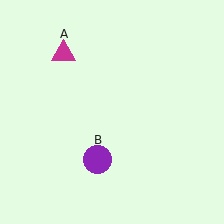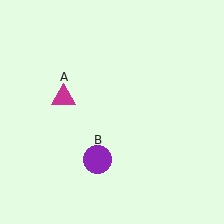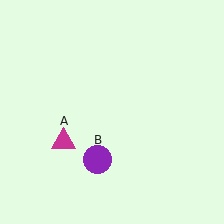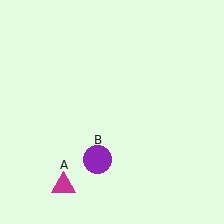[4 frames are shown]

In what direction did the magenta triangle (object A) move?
The magenta triangle (object A) moved down.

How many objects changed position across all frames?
1 object changed position: magenta triangle (object A).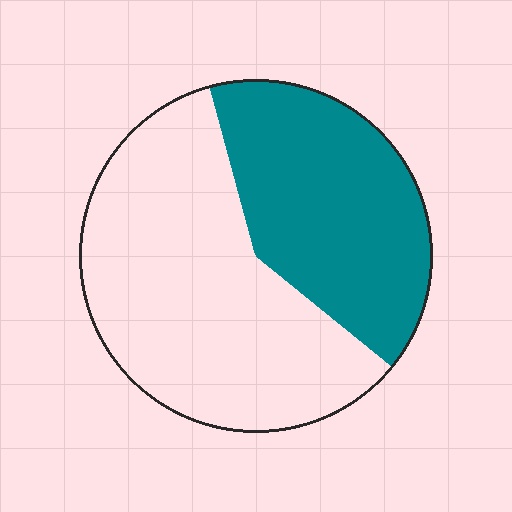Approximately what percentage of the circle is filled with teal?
Approximately 40%.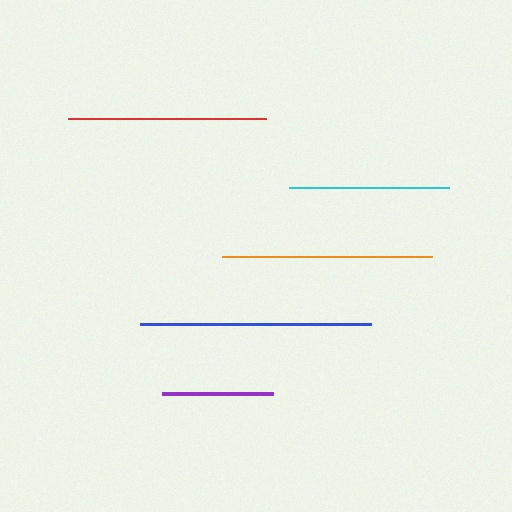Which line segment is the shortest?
The purple line is the shortest at approximately 110 pixels.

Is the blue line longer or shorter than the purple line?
The blue line is longer than the purple line.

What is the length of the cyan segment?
The cyan segment is approximately 160 pixels long.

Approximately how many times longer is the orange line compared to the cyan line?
The orange line is approximately 1.3 times the length of the cyan line.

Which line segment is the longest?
The blue line is the longest at approximately 231 pixels.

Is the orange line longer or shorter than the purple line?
The orange line is longer than the purple line.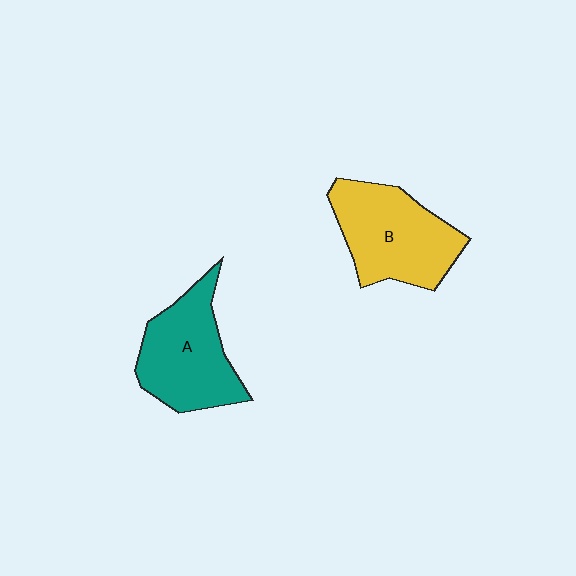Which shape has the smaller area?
Shape A (teal).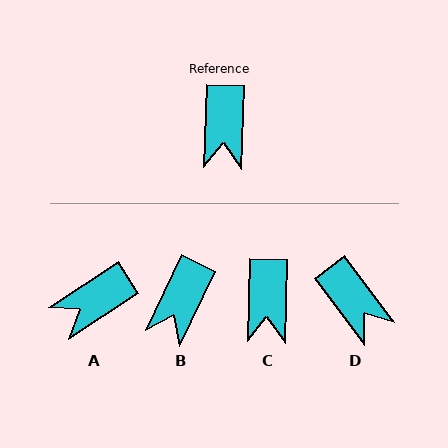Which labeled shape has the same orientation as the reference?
C.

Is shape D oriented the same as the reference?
No, it is off by about 39 degrees.